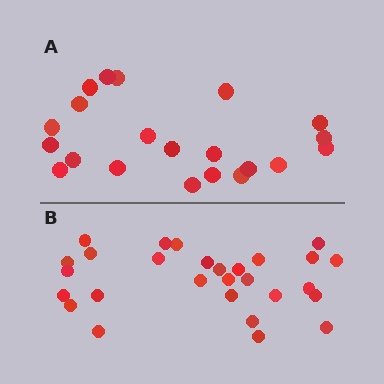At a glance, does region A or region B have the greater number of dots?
Region B (the bottom region) has more dots.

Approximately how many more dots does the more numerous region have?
Region B has roughly 8 or so more dots than region A.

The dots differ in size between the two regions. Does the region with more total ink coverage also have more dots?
No. Region A has more total ink coverage because its dots are larger, but region B actually contains more individual dots. Total area can be misleading — the number of items is what matters here.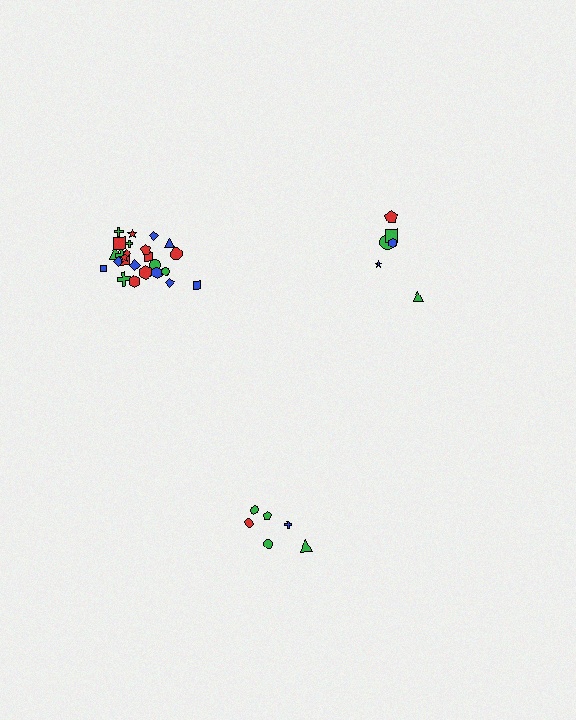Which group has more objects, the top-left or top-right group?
The top-left group.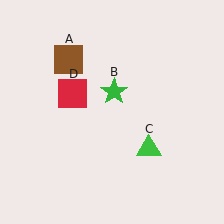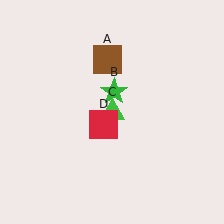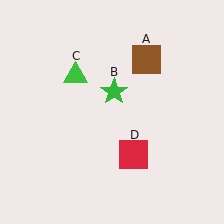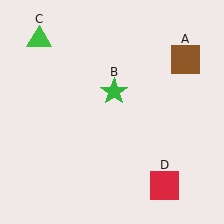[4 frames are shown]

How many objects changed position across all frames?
3 objects changed position: brown square (object A), green triangle (object C), red square (object D).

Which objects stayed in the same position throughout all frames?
Green star (object B) remained stationary.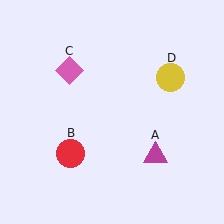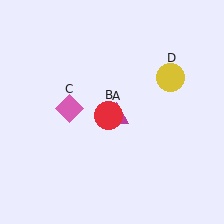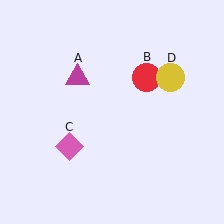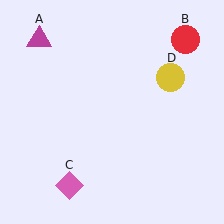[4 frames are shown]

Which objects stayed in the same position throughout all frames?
Yellow circle (object D) remained stationary.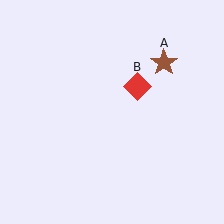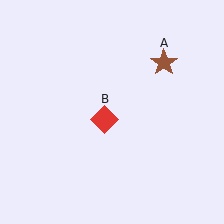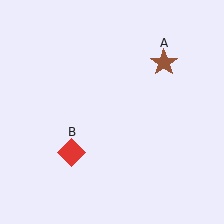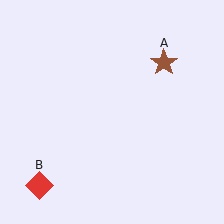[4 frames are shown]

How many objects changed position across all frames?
1 object changed position: red diamond (object B).